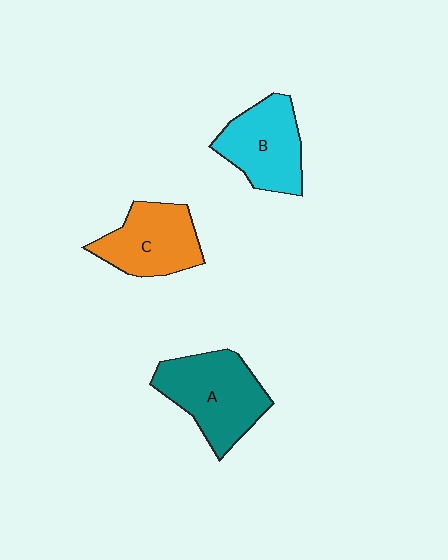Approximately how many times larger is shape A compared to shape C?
Approximately 1.2 times.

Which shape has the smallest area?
Shape C (orange).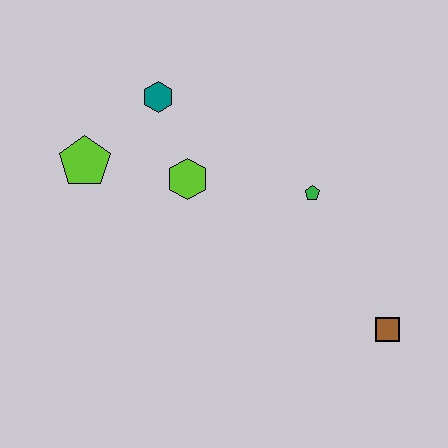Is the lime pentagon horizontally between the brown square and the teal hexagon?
No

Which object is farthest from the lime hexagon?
The brown square is farthest from the lime hexagon.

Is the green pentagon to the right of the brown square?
No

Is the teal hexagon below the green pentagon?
No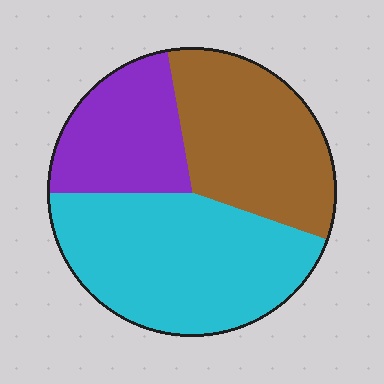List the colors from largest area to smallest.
From largest to smallest: cyan, brown, purple.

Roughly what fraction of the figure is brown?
Brown takes up about one third (1/3) of the figure.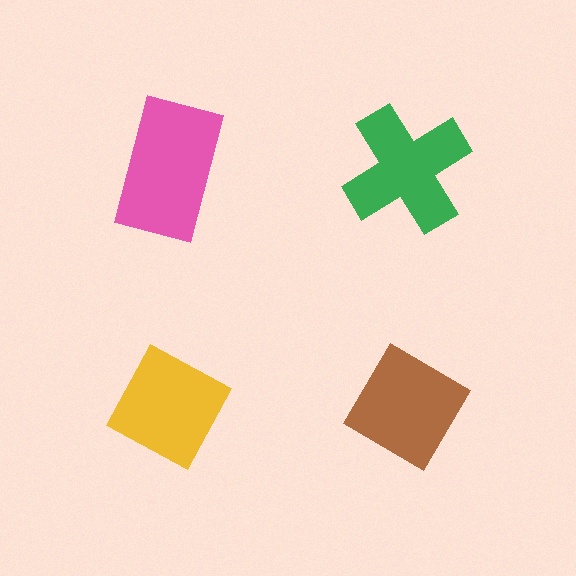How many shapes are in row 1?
2 shapes.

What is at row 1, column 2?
A green cross.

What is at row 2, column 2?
A brown diamond.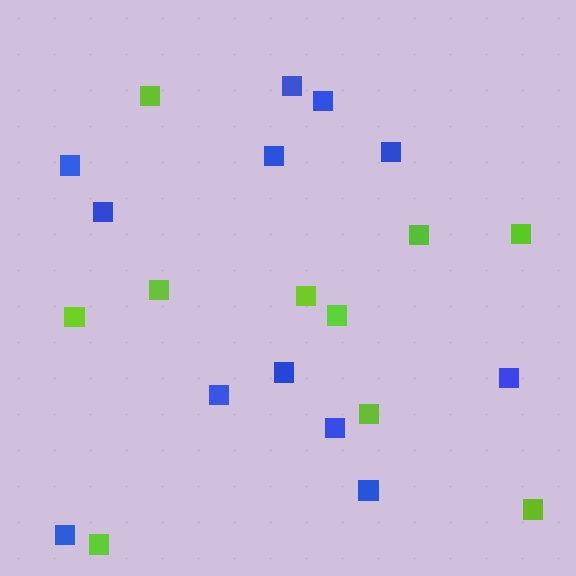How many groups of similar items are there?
There are 2 groups: one group of lime squares (10) and one group of blue squares (12).